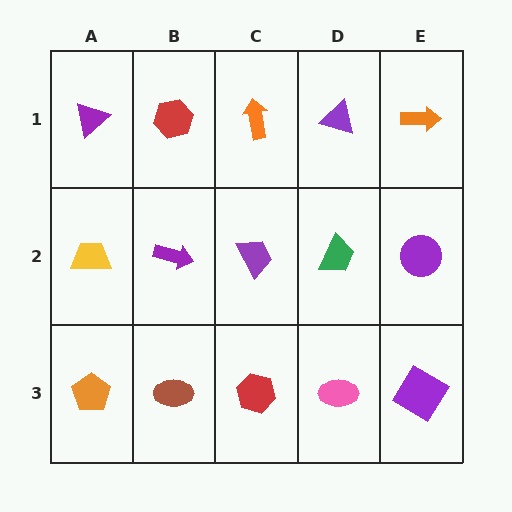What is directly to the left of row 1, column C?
A red hexagon.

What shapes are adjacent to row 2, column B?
A red hexagon (row 1, column B), a brown ellipse (row 3, column B), a yellow trapezoid (row 2, column A), a purple trapezoid (row 2, column C).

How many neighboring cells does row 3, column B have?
3.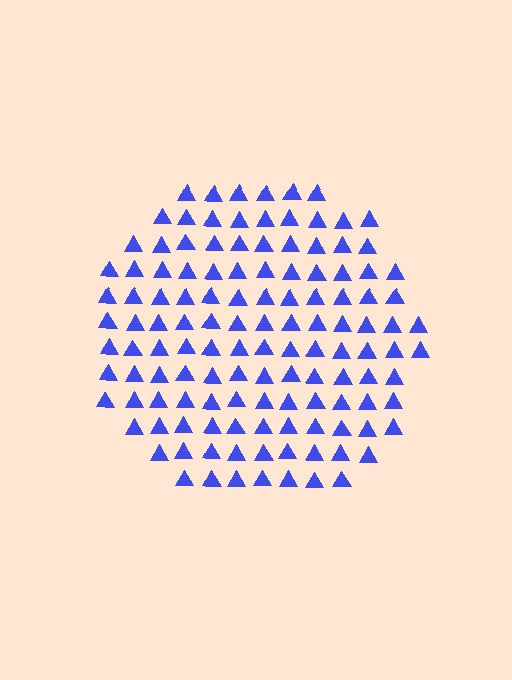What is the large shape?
The large shape is a circle.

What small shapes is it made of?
It is made of small triangles.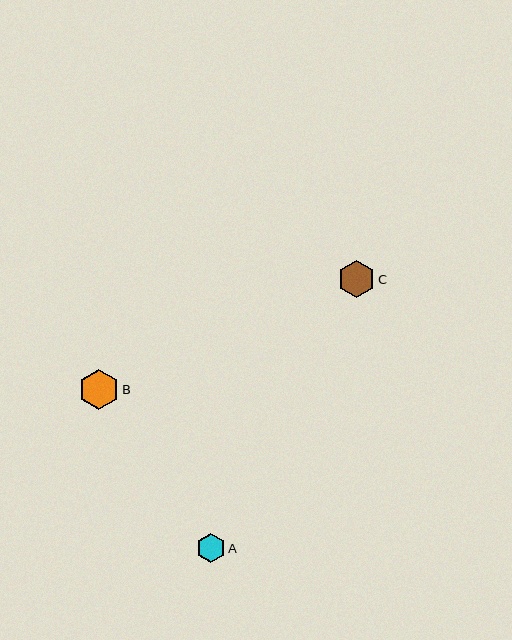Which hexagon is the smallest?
Hexagon A is the smallest with a size of approximately 29 pixels.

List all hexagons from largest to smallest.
From largest to smallest: B, C, A.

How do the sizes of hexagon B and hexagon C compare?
Hexagon B and hexagon C are approximately the same size.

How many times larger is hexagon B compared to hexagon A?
Hexagon B is approximately 1.4 times the size of hexagon A.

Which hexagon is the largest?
Hexagon B is the largest with a size of approximately 40 pixels.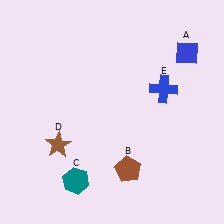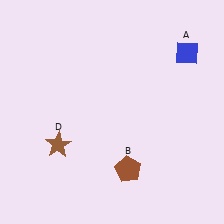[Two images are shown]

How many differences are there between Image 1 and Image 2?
There are 2 differences between the two images.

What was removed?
The teal hexagon (C), the blue cross (E) were removed in Image 2.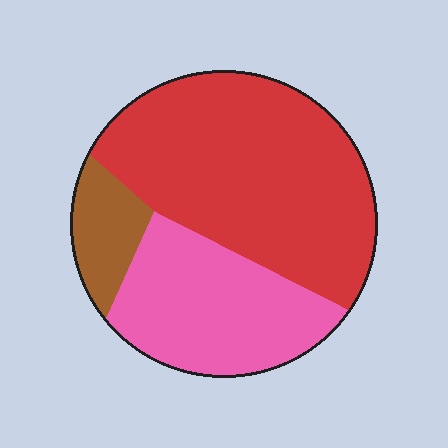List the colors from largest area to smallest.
From largest to smallest: red, pink, brown.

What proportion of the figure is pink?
Pink takes up between a quarter and a half of the figure.